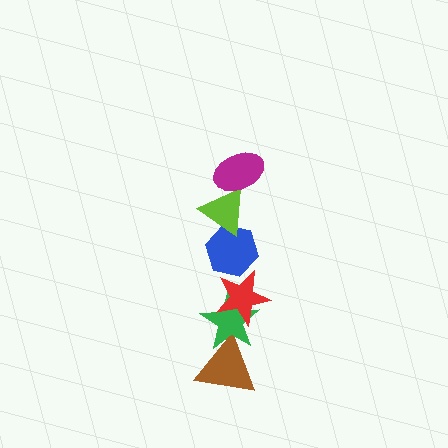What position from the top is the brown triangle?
The brown triangle is 6th from the top.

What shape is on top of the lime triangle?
The magenta ellipse is on top of the lime triangle.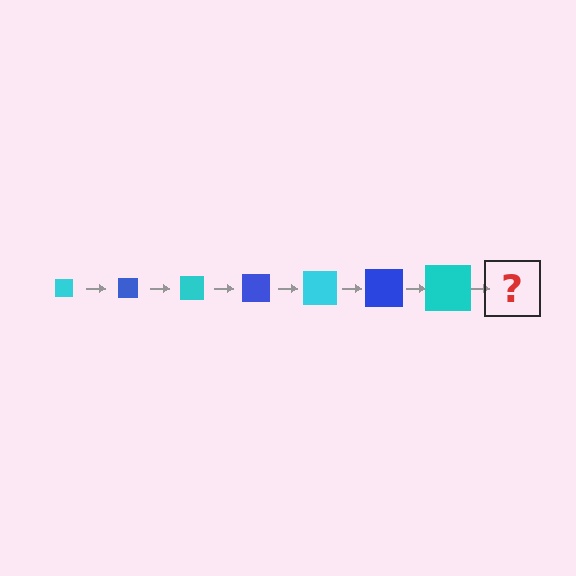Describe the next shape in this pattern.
It should be a blue square, larger than the previous one.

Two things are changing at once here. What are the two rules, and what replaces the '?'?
The two rules are that the square grows larger each step and the color cycles through cyan and blue. The '?' should be a blue square, larger than the previous one.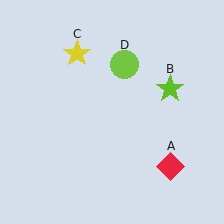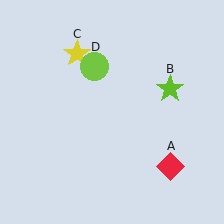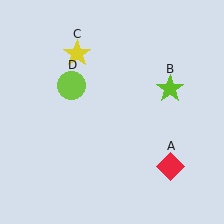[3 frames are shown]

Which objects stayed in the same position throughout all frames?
Red diamond (object A) and lime star (object B) and yellow star (object C) remained stationary.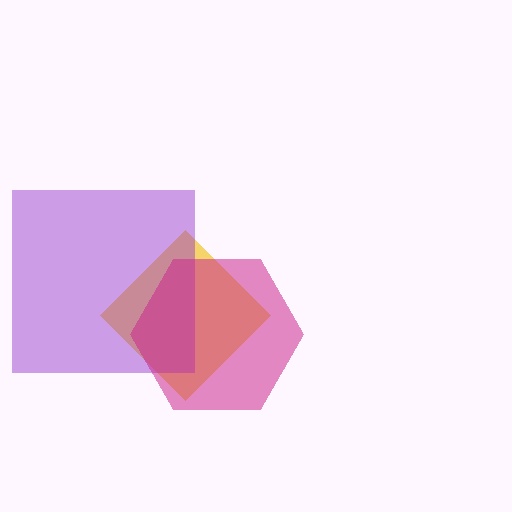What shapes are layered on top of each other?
The layered shapes are: a yellow diamond, a purple square, a magenta hexagon.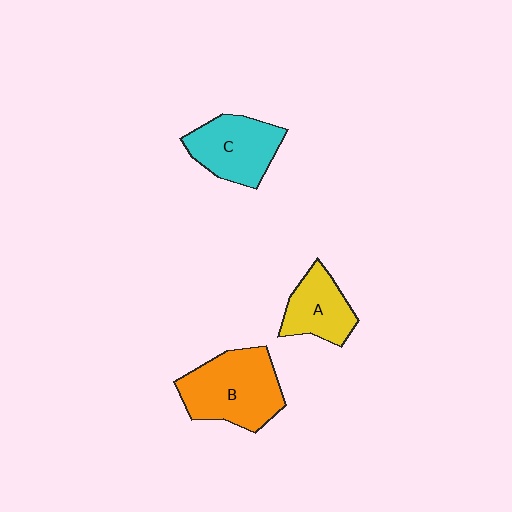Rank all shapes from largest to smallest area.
From largest to smallest: B (orange), C (cyan), A (yellow).